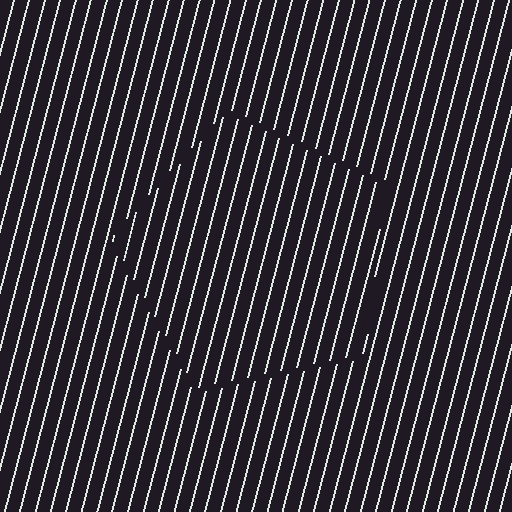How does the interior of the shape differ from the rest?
The interior of the shape contains the same grating, shifted by half a period — the contour is defined by the phase discontinuity where line-ends from the inner and outer gratings abut.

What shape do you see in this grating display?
An illusory pentagon. The interior of the shape contains the same grating, shifted by half a period — the contour is defined by the phase discontinuity where line-ends from the inner and outer gratings abut.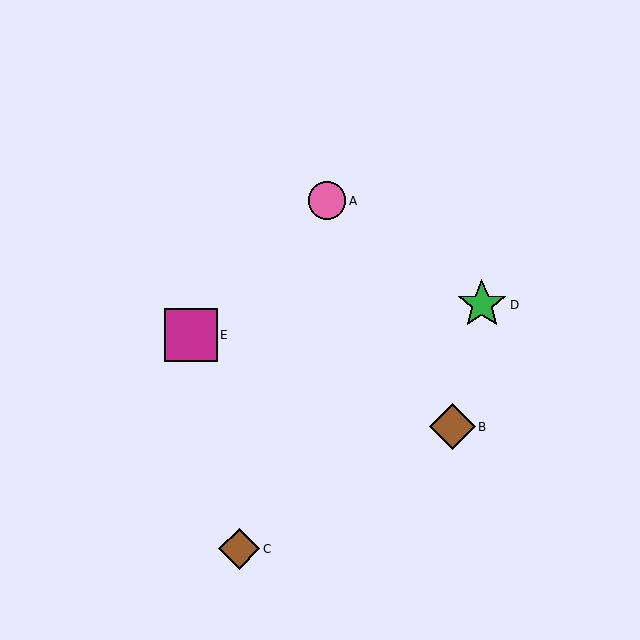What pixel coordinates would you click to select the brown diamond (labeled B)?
Click at (452, 427) to select the brown diamond B.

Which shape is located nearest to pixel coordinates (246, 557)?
The brown diamond (labeled C) at (239, 549) is nearest to that location.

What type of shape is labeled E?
Shape E is a magenta square.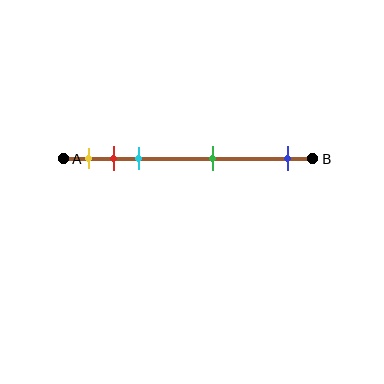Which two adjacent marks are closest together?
The red and cyan marks are the closest adjacent pair.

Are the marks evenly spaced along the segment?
No, the marks are not evenly spaced.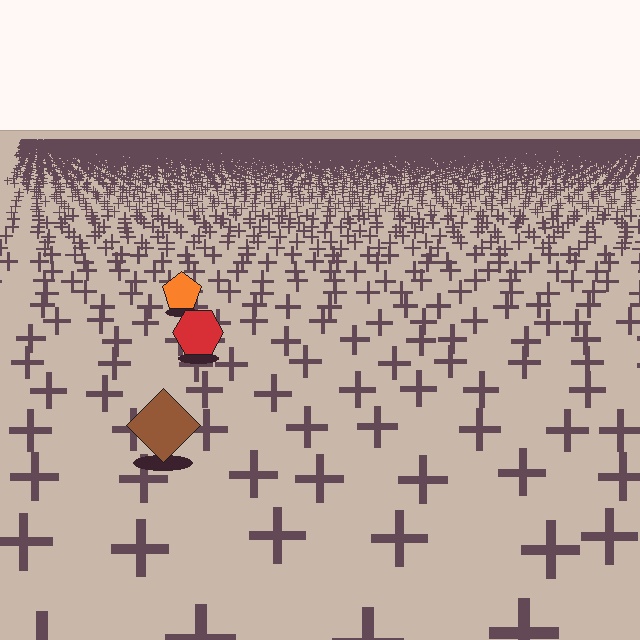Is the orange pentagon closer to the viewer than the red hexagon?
No. The red hexagon is closer — you can tell from the texture gradient: the ground texture is coarser near it.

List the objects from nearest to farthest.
From nearest to farthest: the brown diamond, the red hexagon, the orange pentagon.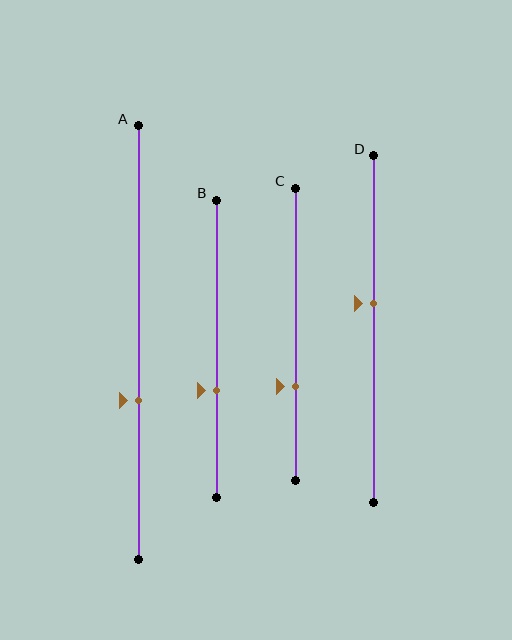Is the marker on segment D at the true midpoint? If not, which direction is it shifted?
No, the marker on segment D is shifted upward by about 7% of the segment length.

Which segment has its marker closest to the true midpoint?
Segment D has its marker closest to the true midpoint.